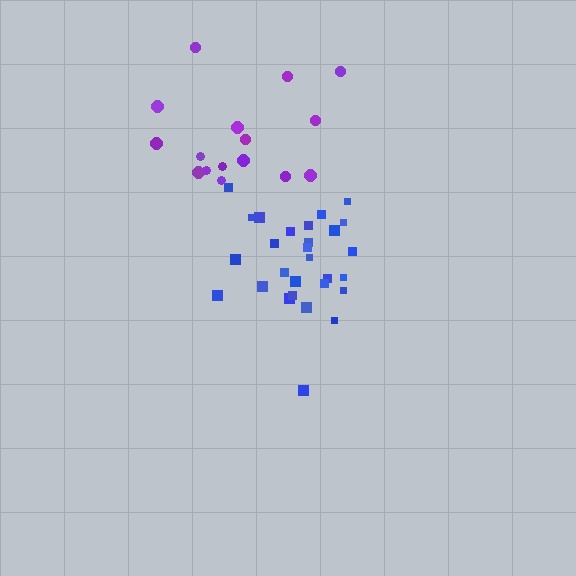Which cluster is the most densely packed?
Blue.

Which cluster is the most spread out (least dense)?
Purple.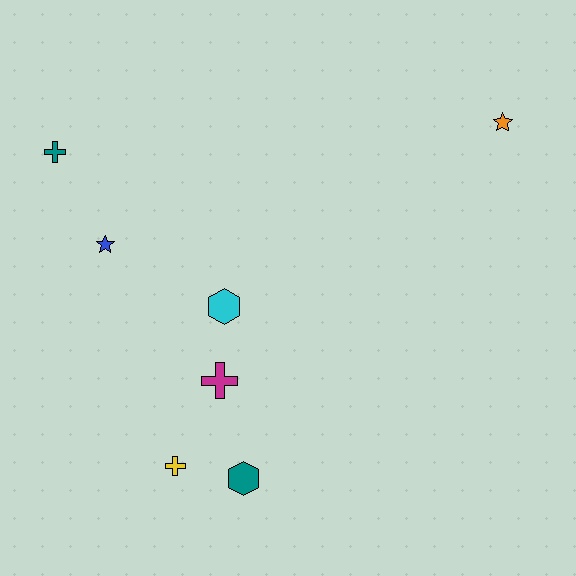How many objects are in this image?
There are 7 objects.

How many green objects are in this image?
There are no green objects.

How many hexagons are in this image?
There are 2 hexagons.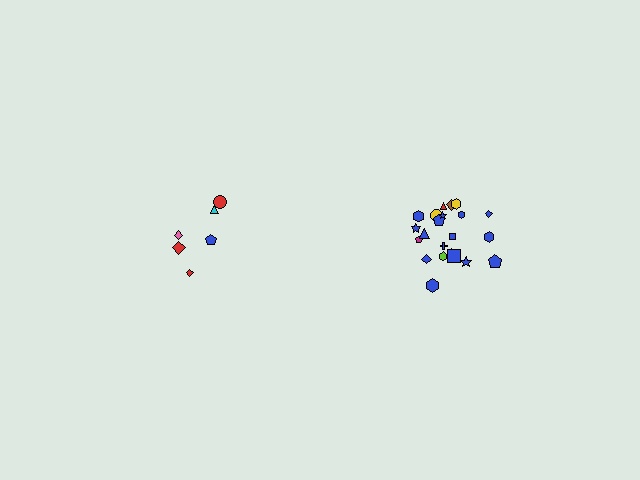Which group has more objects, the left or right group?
The right group.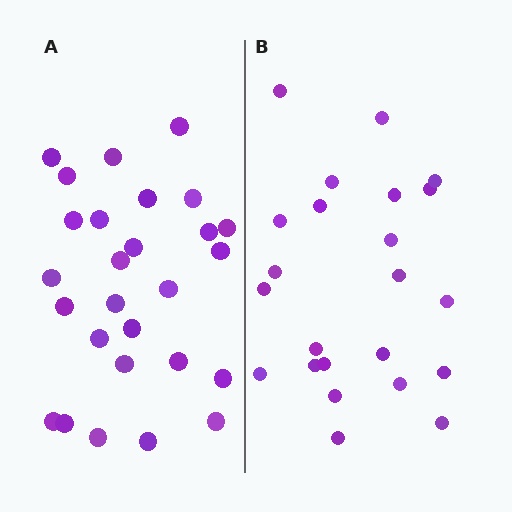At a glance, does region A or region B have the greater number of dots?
Region A (the left region) has more dots.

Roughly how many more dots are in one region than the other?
Region A has about 4 more dots than region B.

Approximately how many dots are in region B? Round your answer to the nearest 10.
About 20 dots. (The exact count is 23, which rounds to 20.)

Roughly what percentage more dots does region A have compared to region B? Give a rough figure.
About 15% more.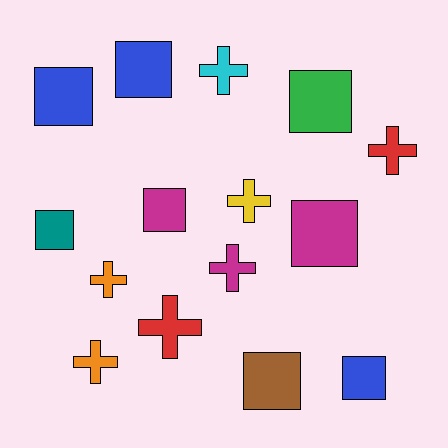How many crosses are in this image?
There are 7 crosses.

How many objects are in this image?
There are 15 objects.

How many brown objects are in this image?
There is 1 brown object.